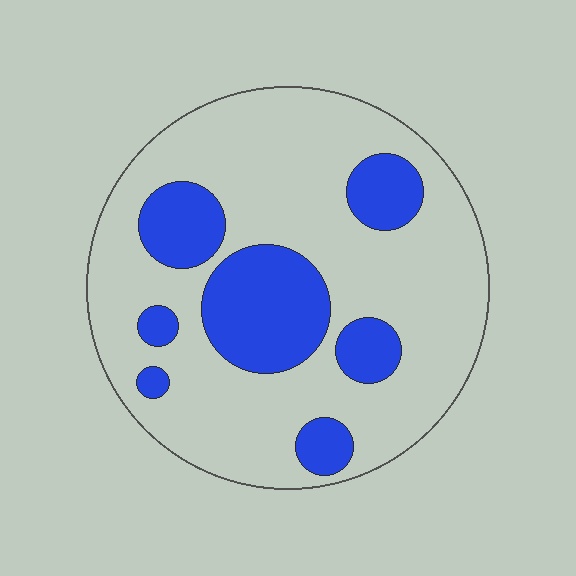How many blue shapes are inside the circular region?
7.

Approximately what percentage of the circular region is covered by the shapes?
Approximately 25%.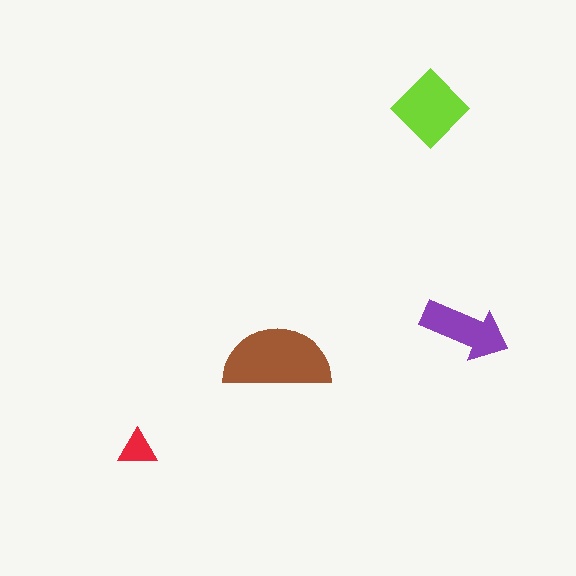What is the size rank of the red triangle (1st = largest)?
4th.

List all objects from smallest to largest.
The red triangle, the purple arrow, the lime diamond, the brown semicircle.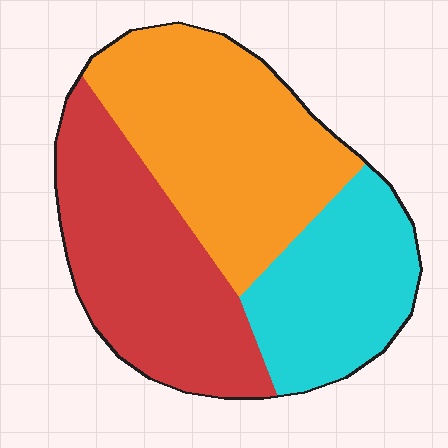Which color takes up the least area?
Cyan, at roughly 25%.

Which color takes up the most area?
Orange, at roughly 40%.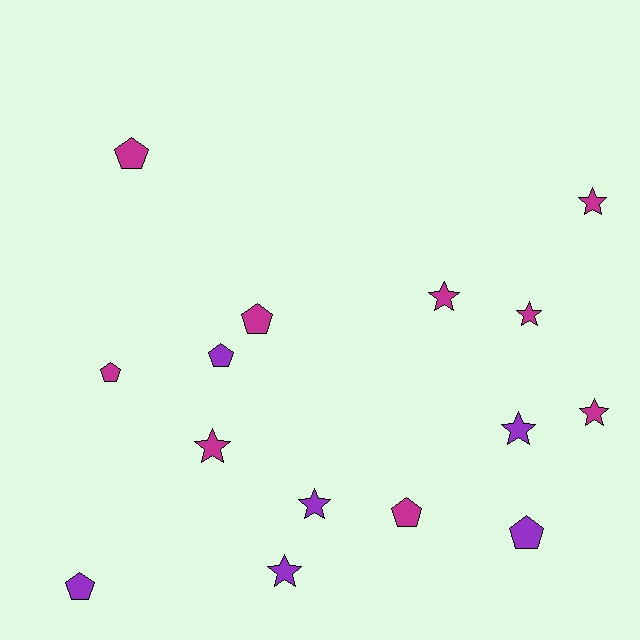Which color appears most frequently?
Magenta, with 9 objects.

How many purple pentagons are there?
There are 3 purple pentagons.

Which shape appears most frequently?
Star, with 8 objects.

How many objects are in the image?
There are 15 objects.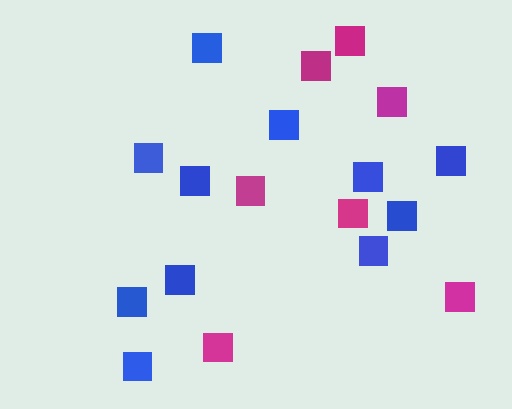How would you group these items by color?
There are 2 groups: one group of magenta squares (7) and one group of blue squares (11).